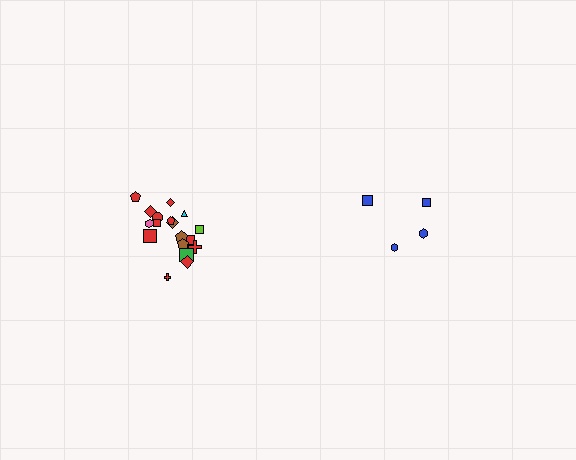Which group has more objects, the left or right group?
The left group.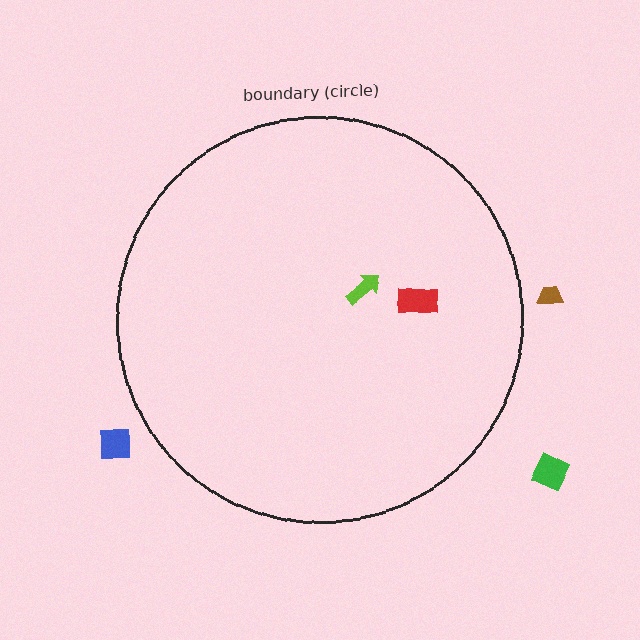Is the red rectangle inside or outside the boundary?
Inside.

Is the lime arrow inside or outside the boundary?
Inside.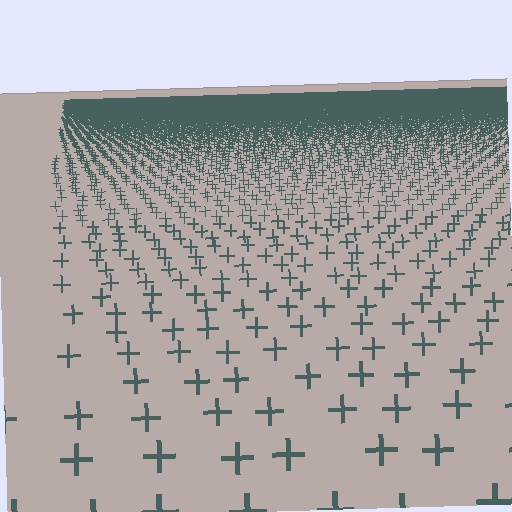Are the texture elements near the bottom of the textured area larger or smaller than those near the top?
Larger. Near the bottom, elements are closer to the viewer and appear at a bigger on-screen size.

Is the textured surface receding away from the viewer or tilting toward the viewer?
The surface is receding away from the viewer. Texture elements get smaller and denser toward the top.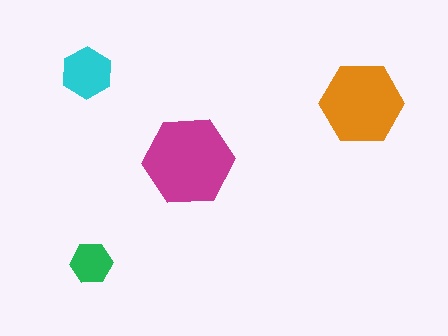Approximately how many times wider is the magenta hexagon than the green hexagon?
About 2 times wider.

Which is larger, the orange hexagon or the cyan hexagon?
The orange one.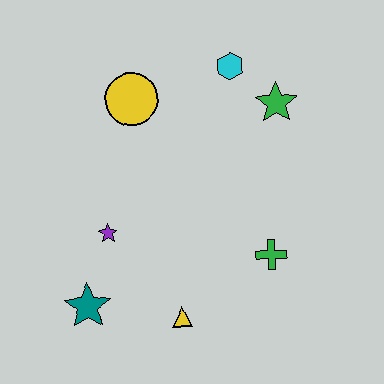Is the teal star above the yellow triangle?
Yes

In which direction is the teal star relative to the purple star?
The teal star is below the purple star.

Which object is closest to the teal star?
The purple star is closest to the teal star.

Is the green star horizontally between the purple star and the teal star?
No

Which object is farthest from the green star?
The teal star is farthest from the green star.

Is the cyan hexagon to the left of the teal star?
No